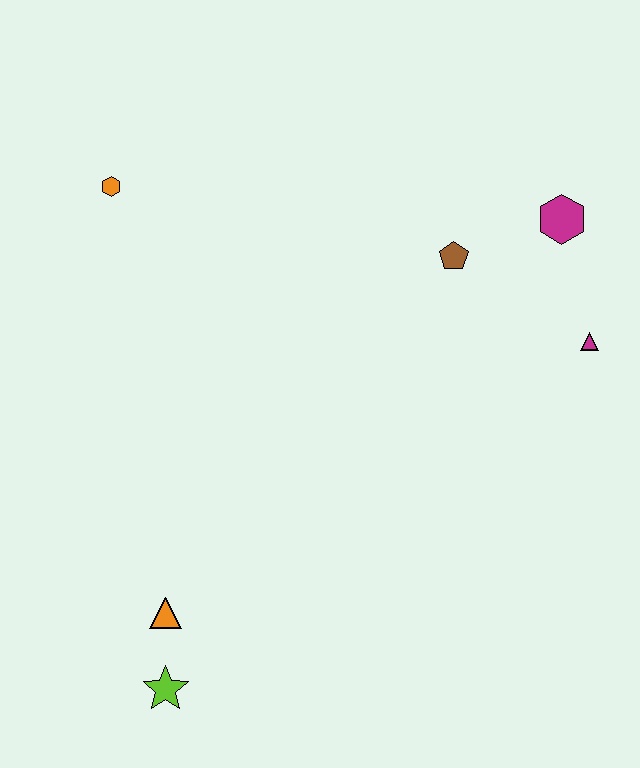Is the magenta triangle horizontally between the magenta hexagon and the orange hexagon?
No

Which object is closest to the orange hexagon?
The brown pentagon is closest to the orange hexagon.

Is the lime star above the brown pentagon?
No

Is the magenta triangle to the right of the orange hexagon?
Yes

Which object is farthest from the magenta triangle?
The lime star is farthest from the magenta triangle.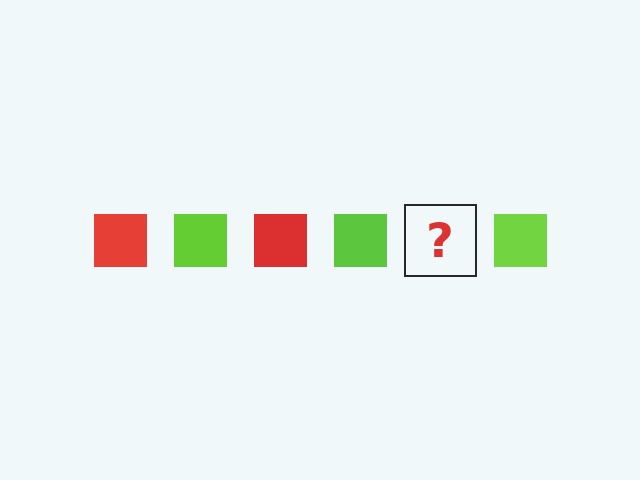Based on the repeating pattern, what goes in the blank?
The blank should be a red square.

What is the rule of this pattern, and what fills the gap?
The rule is that the pattern cycles through red, lime squares. The gap should be filled with a red square.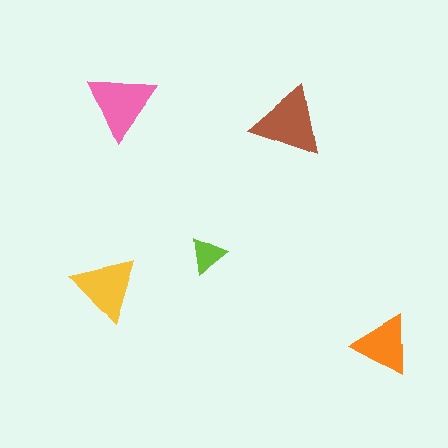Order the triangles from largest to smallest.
the brown one, the pink one, the yellow one, the orange one, the lime one.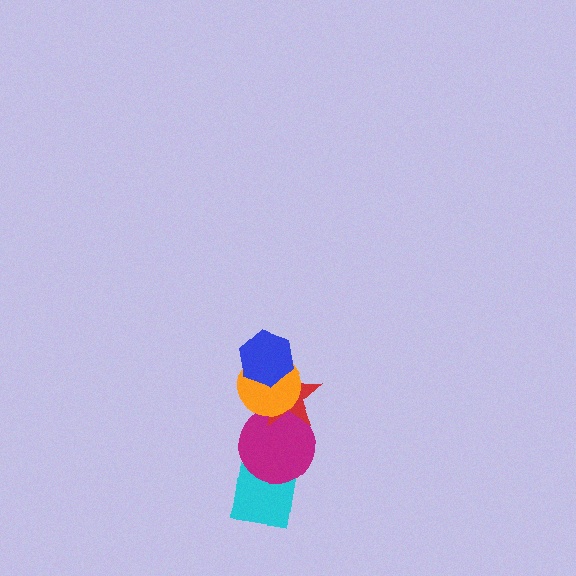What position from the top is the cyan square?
The cyan square is 5th from the top.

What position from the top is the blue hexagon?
The blue hexagon is 1st from the top.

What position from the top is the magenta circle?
The magenta circle is 4th from the top.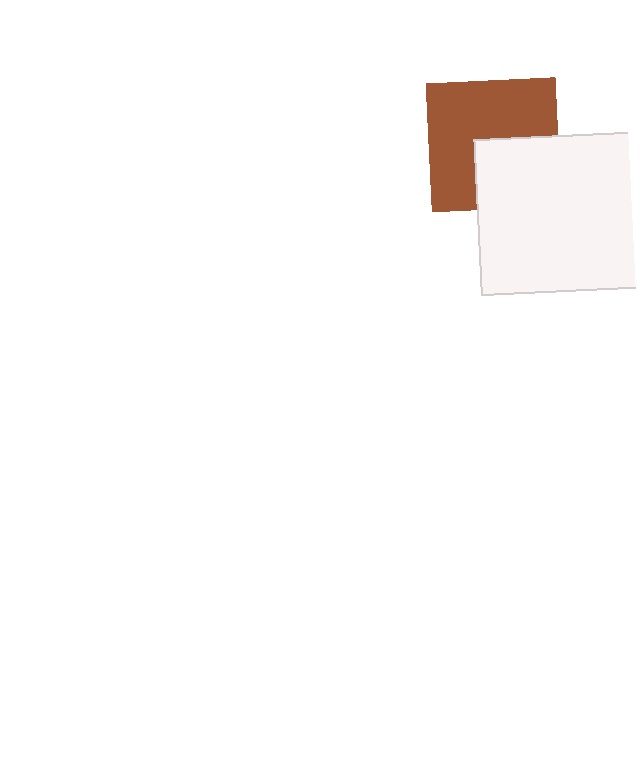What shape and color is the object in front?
The object in front is a white square.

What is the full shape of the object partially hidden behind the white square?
The partially hidden object is a brown square.